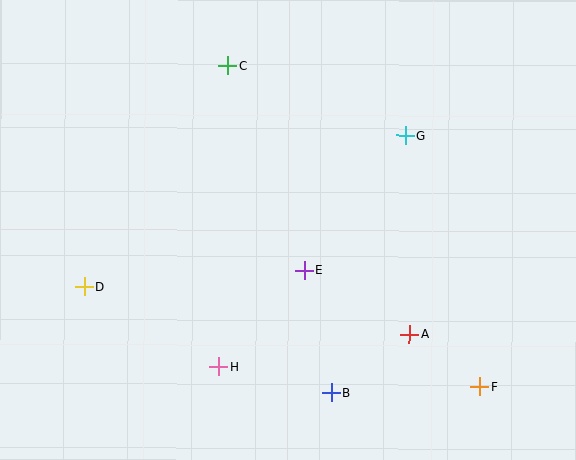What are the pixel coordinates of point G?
Point G is at (406, 136).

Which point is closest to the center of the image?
Point E at (304, 270) is closest to the center.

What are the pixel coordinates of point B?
Point B is at (331, 393).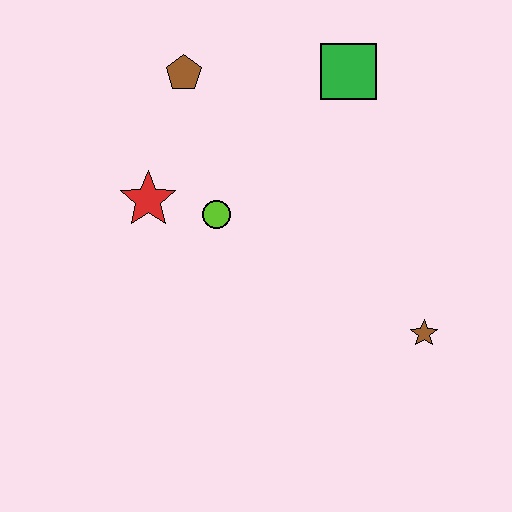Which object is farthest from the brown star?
The brown pentagon is farthest from the brown star.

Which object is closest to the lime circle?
The red star is closest to the lime circle.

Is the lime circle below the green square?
Yes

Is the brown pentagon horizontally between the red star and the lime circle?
Yes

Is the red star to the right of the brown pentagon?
No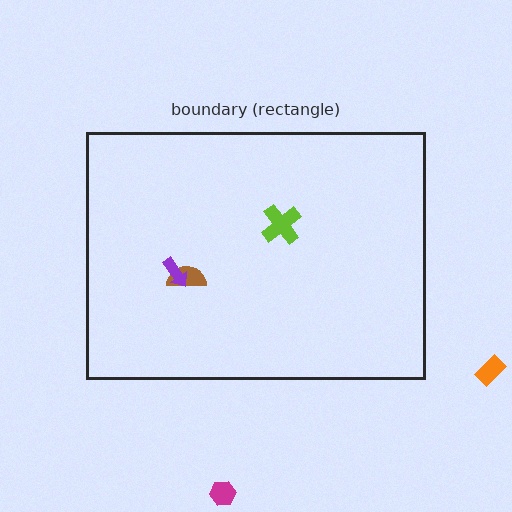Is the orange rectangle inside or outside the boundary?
Outside.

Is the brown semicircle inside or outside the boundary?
Inside.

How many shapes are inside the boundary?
3 inside, 2 outside.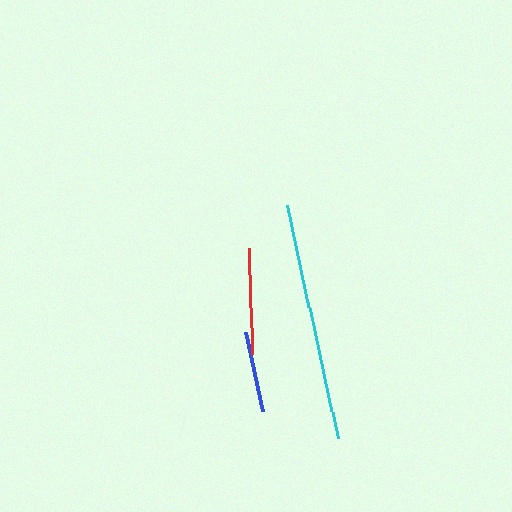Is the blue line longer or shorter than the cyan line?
The cyan line is longer than the blue line.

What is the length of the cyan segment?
The cyan segment is approximately 239 pixels long.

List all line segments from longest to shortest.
From longest to shortest: cyan, red, blue.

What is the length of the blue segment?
The blue segment is approximately 81 pixels long.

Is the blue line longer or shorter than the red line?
The red line is longer than the blue line.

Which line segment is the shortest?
The blue line is the shortest at approximately 81 pixels.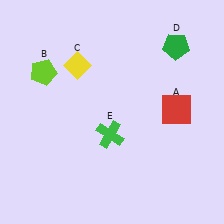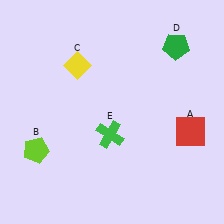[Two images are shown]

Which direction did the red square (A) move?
The red square (A) moved down.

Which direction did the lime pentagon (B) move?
The lime pentagon (B) moved down.